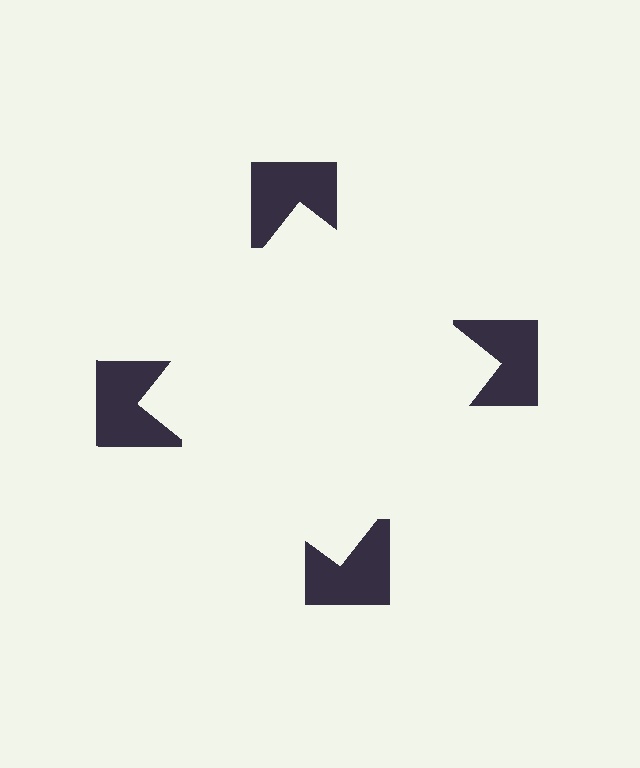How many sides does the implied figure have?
4 sides.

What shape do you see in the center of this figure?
An illusory square — its edges are inferred from the aligned wedge cuts in the notched squares, not physically drawn.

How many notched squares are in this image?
There are 4 — one at each vertex of the illusory square.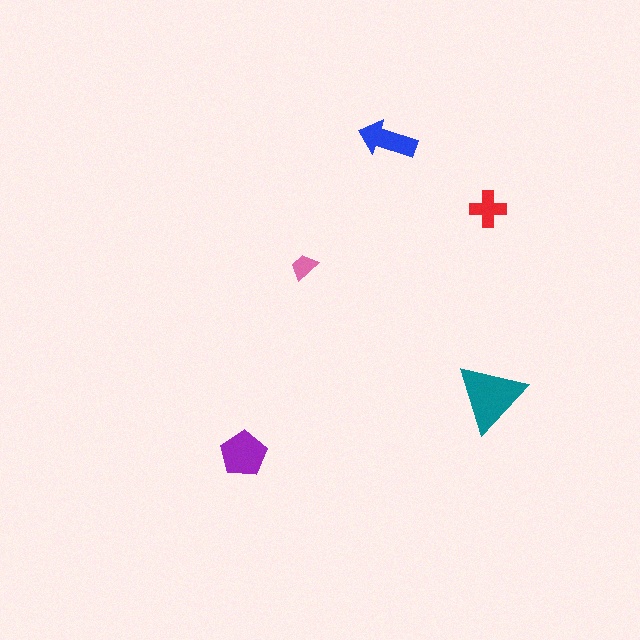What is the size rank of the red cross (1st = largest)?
4th.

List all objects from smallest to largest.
The pink trapezoid, the red cross, the blue arrow, the purple pentagon, the teal triangle.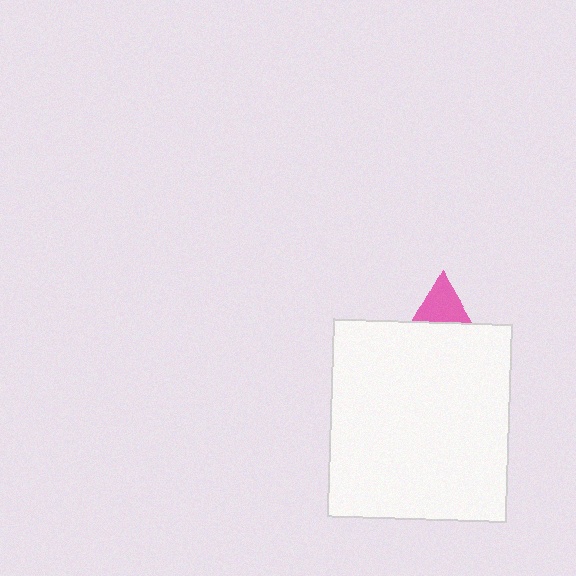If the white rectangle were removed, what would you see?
You would see the complete pink triangle.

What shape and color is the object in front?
The object in front is a white rectangle.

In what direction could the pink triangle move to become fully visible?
The pink triangle could move up. That would shift it out from behind the white rectangle entirely.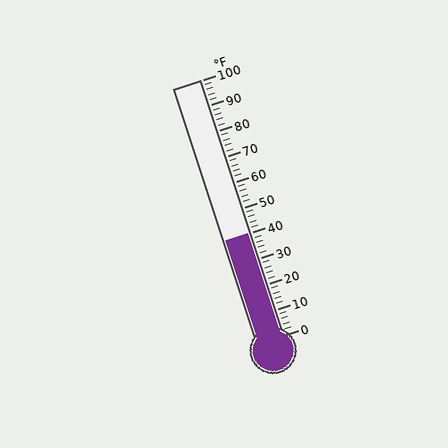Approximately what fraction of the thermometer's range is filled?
The thermometer is filled to approximately 40% of its range.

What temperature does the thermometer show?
The thermometer shows approximately 40°F.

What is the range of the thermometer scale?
The thermometer scale ranges from 0°F to 100°F.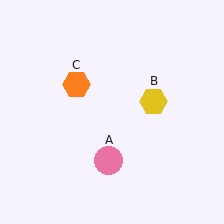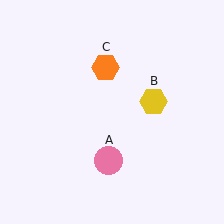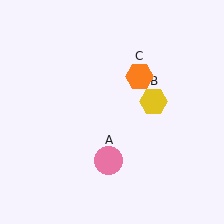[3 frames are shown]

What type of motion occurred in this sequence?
The orange hexagon (object C) rotated clockwise around the center of the scene.